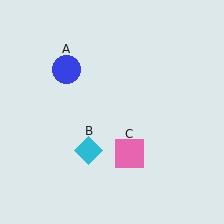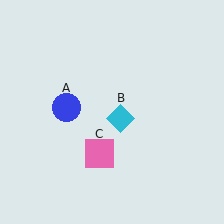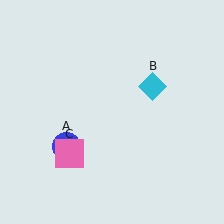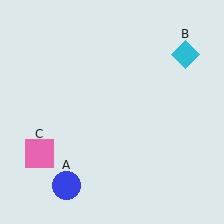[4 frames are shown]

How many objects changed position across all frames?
3 objects changed position: blue circle (object A), cyan diamond (object B), pink square (object C).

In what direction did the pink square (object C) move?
The pink square (object C) moved left.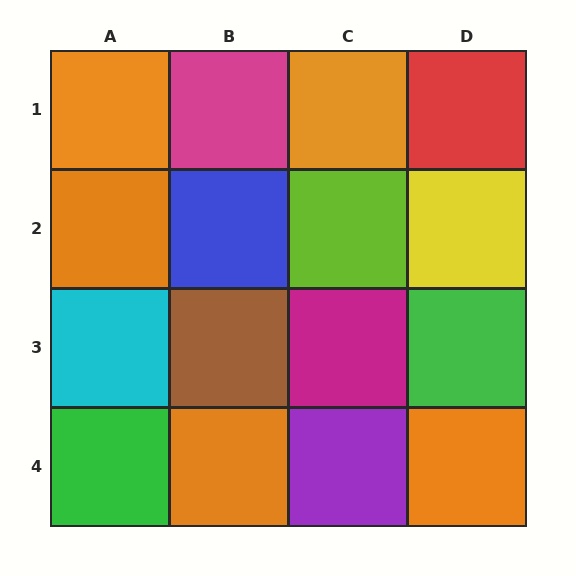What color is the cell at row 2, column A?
Orange.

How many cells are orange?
5 cells are orange.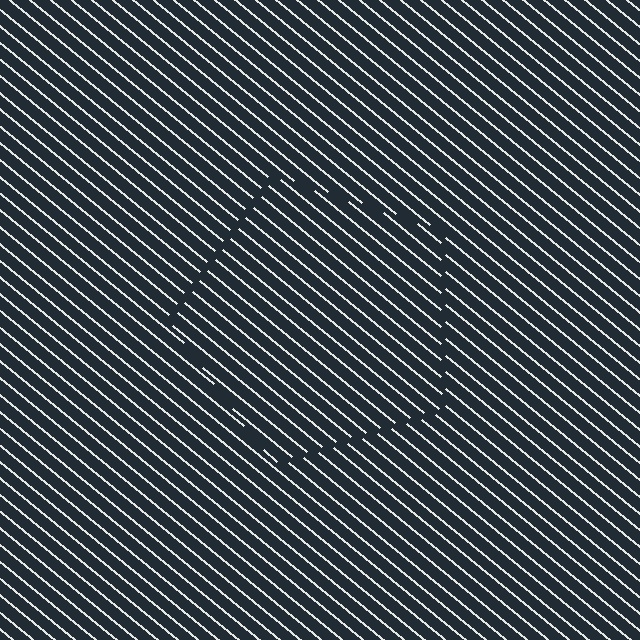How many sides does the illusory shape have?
5 sides — the line-ends trace a pentagon.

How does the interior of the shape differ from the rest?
The interior of the shape contains the same grating, shifted by half a period — the contour is defined by the phase discontinuity where line-ends from the inner and outer gratings abut.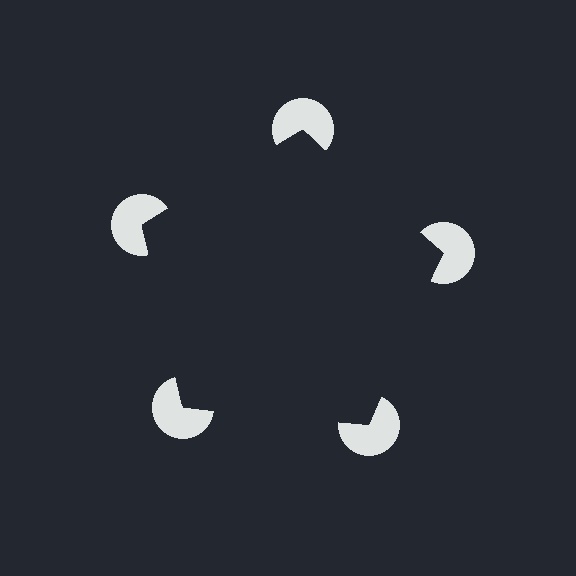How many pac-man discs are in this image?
There are 5 — one at each vertex of the illusory pentagon.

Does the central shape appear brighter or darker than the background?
It typically appears slightly darker than the background, even though no actual brightness change is drawn.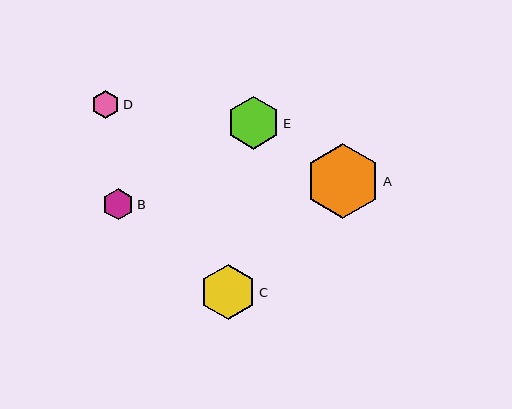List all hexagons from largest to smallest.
From largest to smallest: A, C, E, B, D.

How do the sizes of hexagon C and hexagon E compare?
Hexagon C and hexagon E are approximately the same size.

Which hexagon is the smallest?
Hexagon D is the smallest with a size of approximately 28 pixels.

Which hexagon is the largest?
Hexagon A is the largest with a size of approximately 75 pixels.